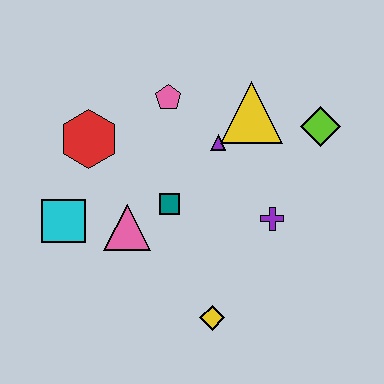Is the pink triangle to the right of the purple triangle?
No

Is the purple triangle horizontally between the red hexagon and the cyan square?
No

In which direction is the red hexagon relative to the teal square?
The red hexagon is to the left of the teal square.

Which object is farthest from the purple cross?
The cyan square is farthest from the purple cross.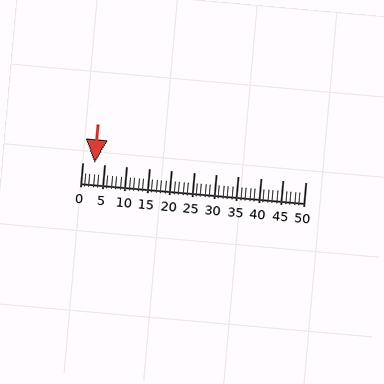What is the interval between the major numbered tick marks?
The major tick marks are spaced 5 units apart.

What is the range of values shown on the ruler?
The ruler shows values from 0 to 50.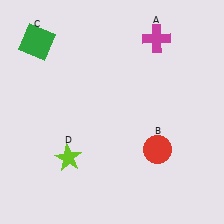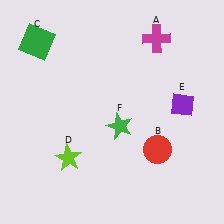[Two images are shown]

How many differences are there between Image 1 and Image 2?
There are 2 differences between the two images.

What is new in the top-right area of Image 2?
A purple diamond (E) was added in the top-right area of Image 2.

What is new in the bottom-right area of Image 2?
A green star (F) was added in the bottom-right area of Image 2.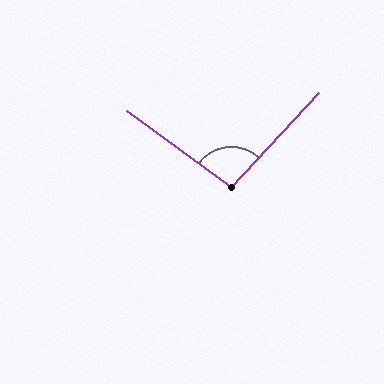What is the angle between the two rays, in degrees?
Approximately 97 degrees.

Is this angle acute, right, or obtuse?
It is obtuse.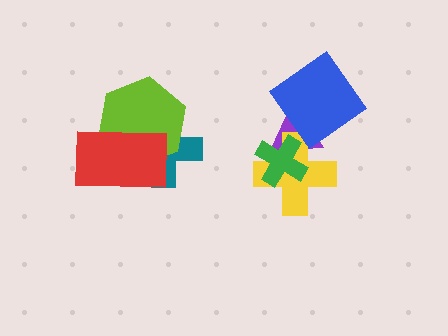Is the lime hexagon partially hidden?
Yes, it is partially covered by another shape.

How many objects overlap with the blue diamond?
2 objects overlap with the blue diamond.